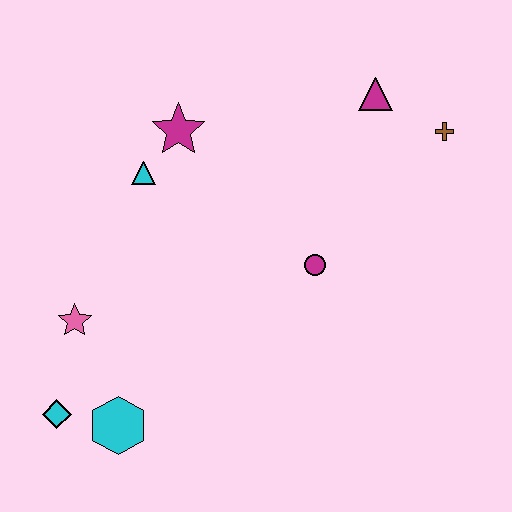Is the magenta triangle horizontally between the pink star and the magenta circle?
No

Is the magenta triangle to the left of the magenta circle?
No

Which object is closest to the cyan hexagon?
The cyan diamond is closest to the cyan hexagon.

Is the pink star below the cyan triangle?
Yes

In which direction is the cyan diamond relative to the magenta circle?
The cyan diamond is to the left of the magenta circle.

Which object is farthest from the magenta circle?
The cyan diamond is farthest from the magenta circle.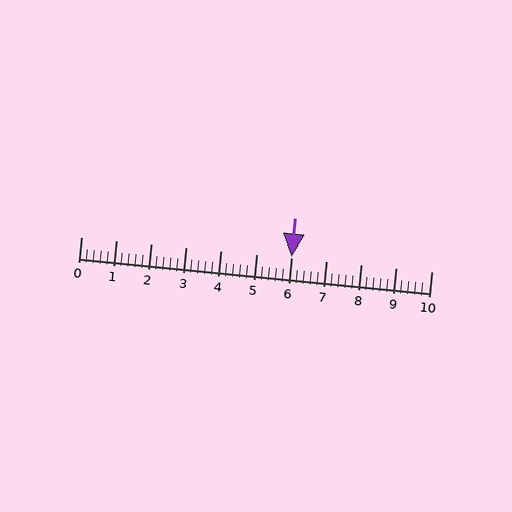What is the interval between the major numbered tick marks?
The major tick marks are spaced 1 units apart.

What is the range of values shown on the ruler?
The ruler shows values from 0 to 10.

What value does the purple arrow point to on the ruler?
The purple arrow points to approximately 6.0.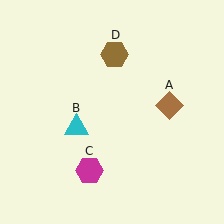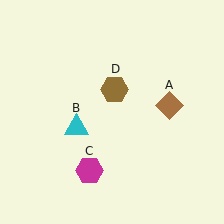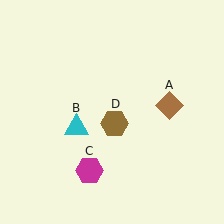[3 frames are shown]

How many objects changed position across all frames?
1 object changed position: brown hexagon (object D).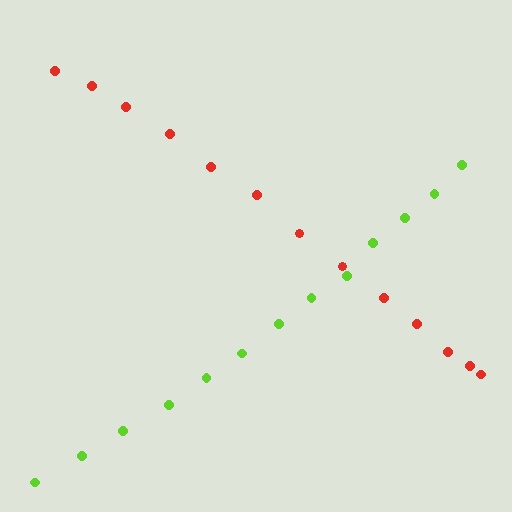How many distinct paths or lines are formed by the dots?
There are 2 distinct paths.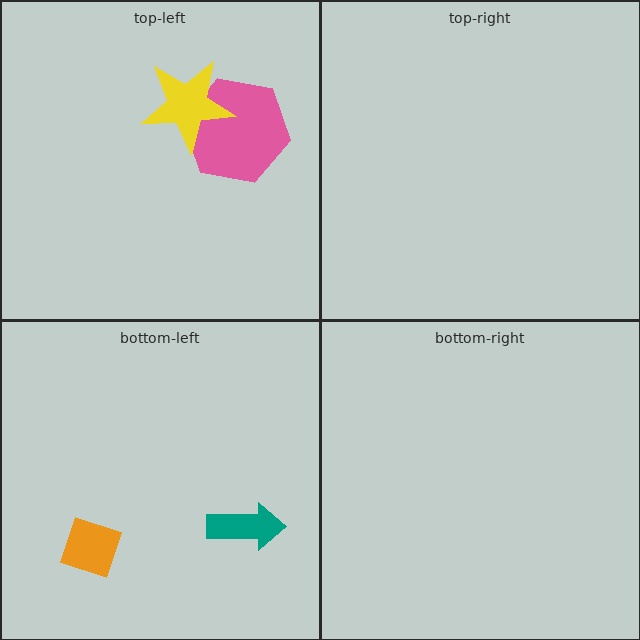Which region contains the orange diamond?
The bottom-left region.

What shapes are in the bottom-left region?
The teal arrow, the orange diamond.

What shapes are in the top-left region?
The pink hexagon, the yellow star.